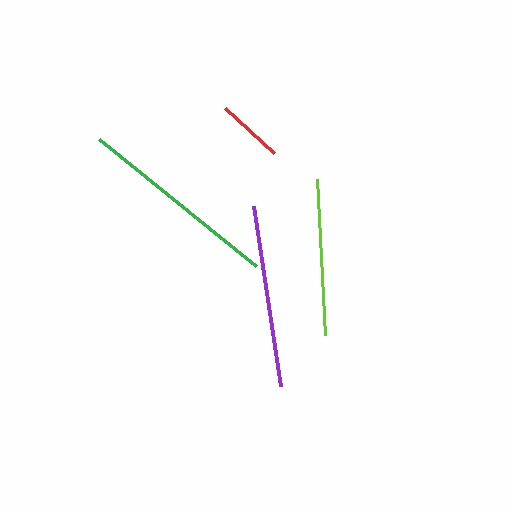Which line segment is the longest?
The green line is the longest at approximately 203 pixels.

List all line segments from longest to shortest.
From longest to shortest: green, purple, lime, red.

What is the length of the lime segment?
The lime segment is approximately 156 pixels long.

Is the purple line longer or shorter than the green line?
The green line is longer than the purple line.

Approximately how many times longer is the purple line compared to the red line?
The purple line is approximately 2.7 times the length of the red line.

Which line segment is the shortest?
The red line is the shortest at approximately 66 pixels.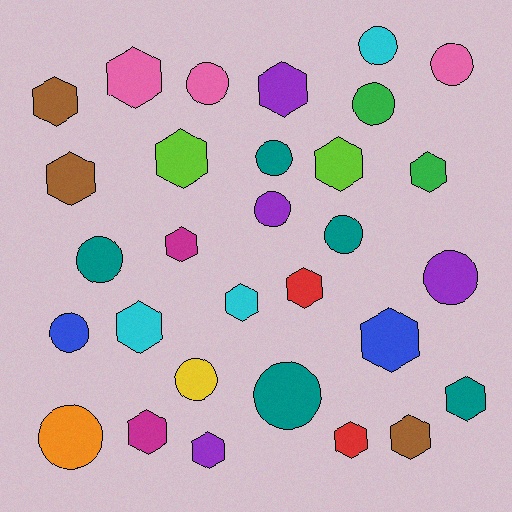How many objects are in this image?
There are 30 objects.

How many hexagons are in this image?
There are 17 hexagons.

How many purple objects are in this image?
There are 4 purple objects.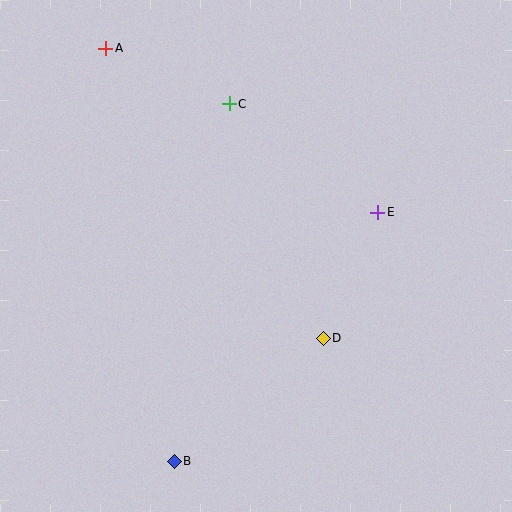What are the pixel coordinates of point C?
Point C is at (229, 104).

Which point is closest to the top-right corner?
Point E is closest to the top-right corner.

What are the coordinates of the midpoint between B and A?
The midpoint between B and A is at (140, 255).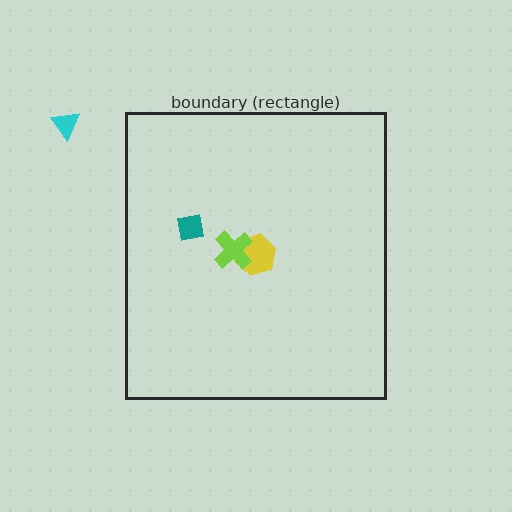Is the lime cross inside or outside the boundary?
Inside.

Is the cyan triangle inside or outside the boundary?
Outside.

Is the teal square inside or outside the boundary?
Inside.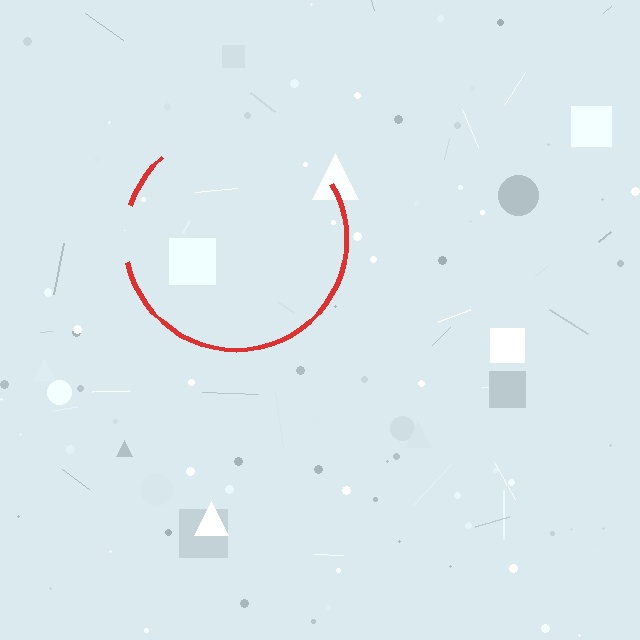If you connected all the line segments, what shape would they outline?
They would outline a circle.